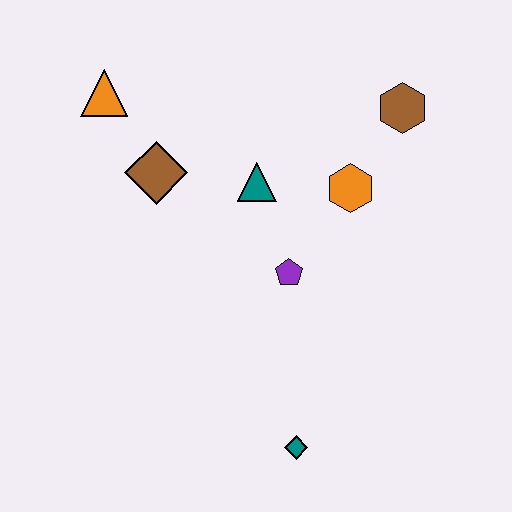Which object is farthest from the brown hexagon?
The teal diamond is farthest from the brown hexagon.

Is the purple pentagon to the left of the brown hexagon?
Yes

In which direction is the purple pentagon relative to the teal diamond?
The purple pentagon is above the teal diamond.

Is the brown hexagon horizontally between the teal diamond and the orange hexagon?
No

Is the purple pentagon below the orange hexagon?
Yes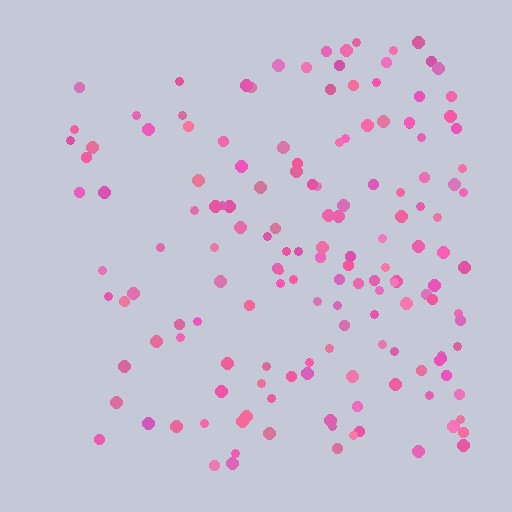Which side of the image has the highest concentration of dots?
The right.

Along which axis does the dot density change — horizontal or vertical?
Horizontal.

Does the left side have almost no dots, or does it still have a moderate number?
Still a moderate number, just noticeably fewer than the right.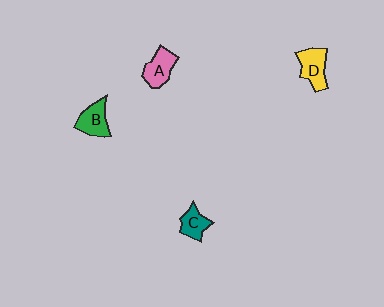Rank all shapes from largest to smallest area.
From largest to smallest: D (yellow), A (pink), B (green), C (teal).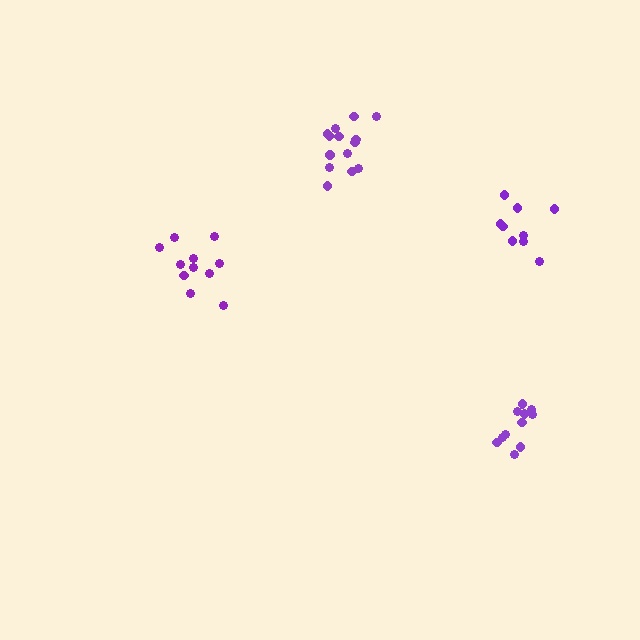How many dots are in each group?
Group 1: 9 dots, Group 2: 11 dots, Group 3: 14 dots, Group 4: 11 dots (45 total).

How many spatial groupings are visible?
There are 4 spatial groupings.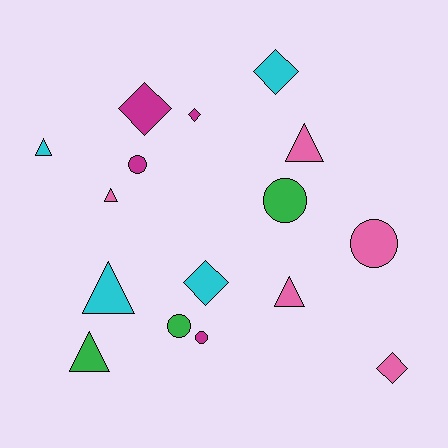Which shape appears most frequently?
Triangle, with 6 objects.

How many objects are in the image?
There are 16 objects.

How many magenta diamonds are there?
There are 2 magenta diamonds.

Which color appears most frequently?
Pink, with 5 objects.